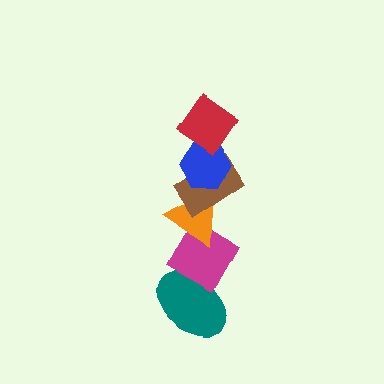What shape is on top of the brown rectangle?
The blue hexagon is on top of the brown rectangle.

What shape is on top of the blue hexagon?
The red diamond is on top of the blue hexagon.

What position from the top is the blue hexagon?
The blue hexagon is 2nd from the top.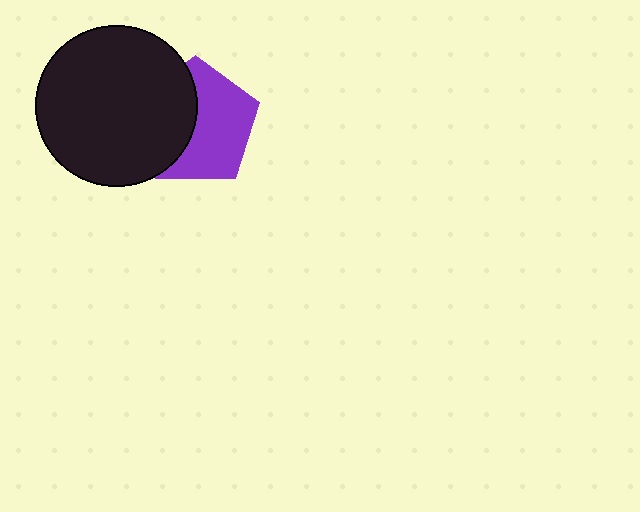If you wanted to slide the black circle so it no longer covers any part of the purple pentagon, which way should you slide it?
Slide it left — that is the most direct way to separate the two shapes.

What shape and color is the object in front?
The object in front is a black circle.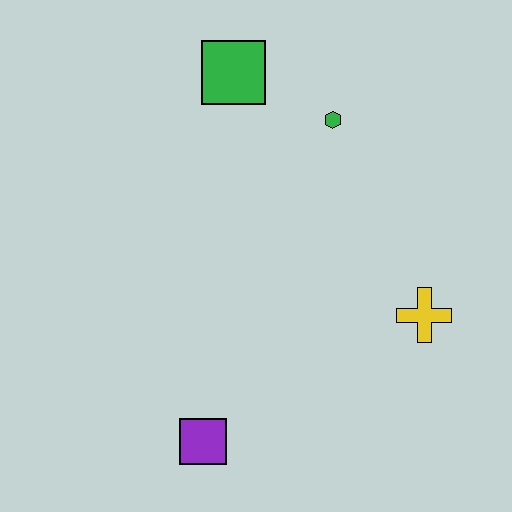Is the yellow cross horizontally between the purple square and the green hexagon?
No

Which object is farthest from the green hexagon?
The purple square is farthest from the green hexagon.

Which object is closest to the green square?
The green hexagon is closest to the green square.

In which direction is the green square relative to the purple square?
The green square is above the purple square.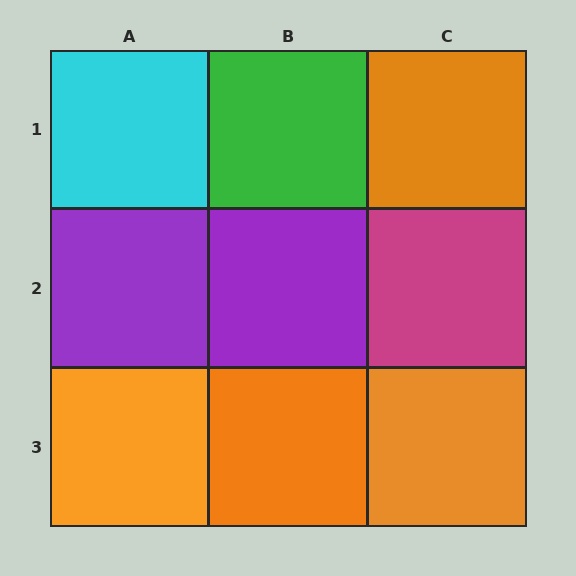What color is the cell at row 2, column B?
Purple.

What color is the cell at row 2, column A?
Purple.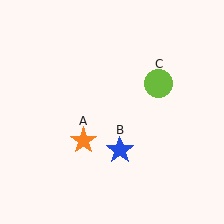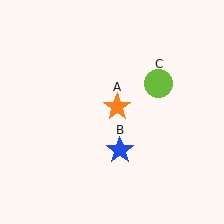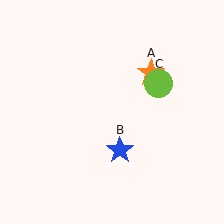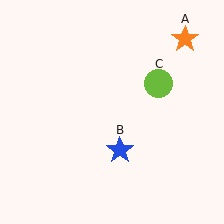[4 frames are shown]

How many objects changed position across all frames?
1 object changed position: orange star (object A).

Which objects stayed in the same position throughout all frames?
Blue star (object B) and lime circle (object C) remained stationary.